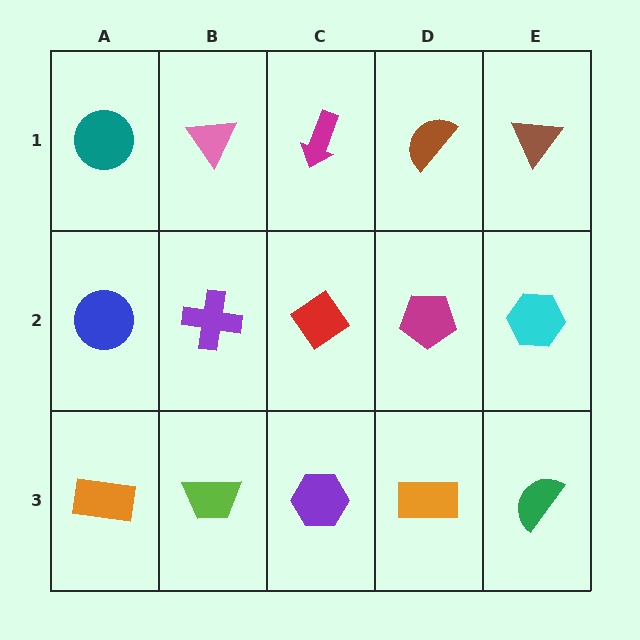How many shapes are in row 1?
5 shapes.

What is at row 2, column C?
A red diamond.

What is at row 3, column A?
An orange rectangle.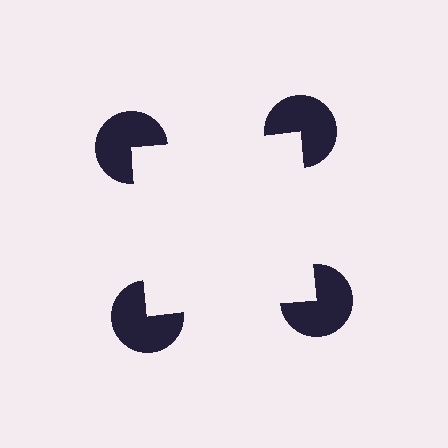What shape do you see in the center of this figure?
An illusory square — its edges are inferred from the aligned wedge cuts in the pac-man discs, not physically drawn.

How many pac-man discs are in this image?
There are 4 — one at each vertex of the illusory square.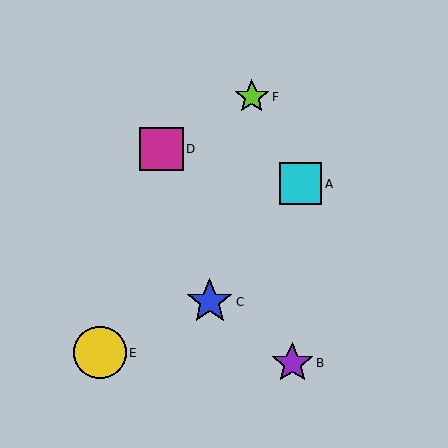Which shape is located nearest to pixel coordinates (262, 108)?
The lime star (labeled F) at (252, 97) is nearest to that location.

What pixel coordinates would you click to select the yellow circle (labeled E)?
Click at (100, 353) to select the yellow circle E.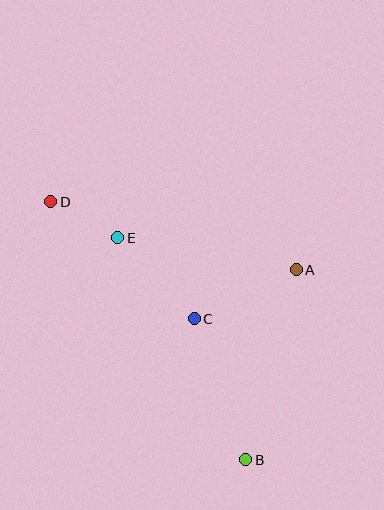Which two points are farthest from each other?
Points B and D are farthest from each other.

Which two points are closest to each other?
Points D and E are closest to each other.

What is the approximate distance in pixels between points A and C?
The distance between A and C is approximately 113 pixels.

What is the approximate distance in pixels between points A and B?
The distance between A and B is approximately 197 pixels.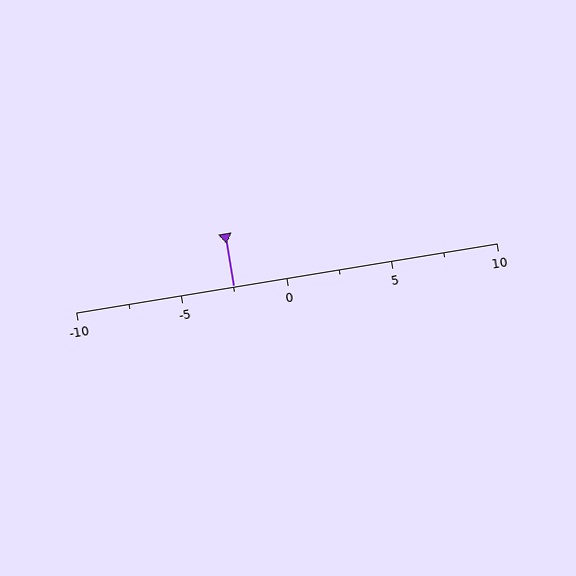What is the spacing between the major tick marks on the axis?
The major ticks are spaced 5 apart.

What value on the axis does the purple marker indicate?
The marker indicates approximately -2.5.